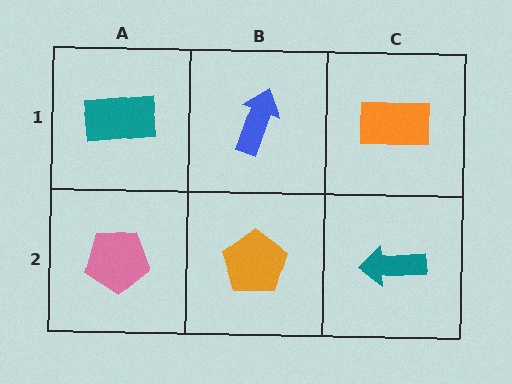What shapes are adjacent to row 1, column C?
A teal arrow (row 2, column C), a blue arrow (row 1, column B).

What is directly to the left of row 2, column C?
An orange pentagon.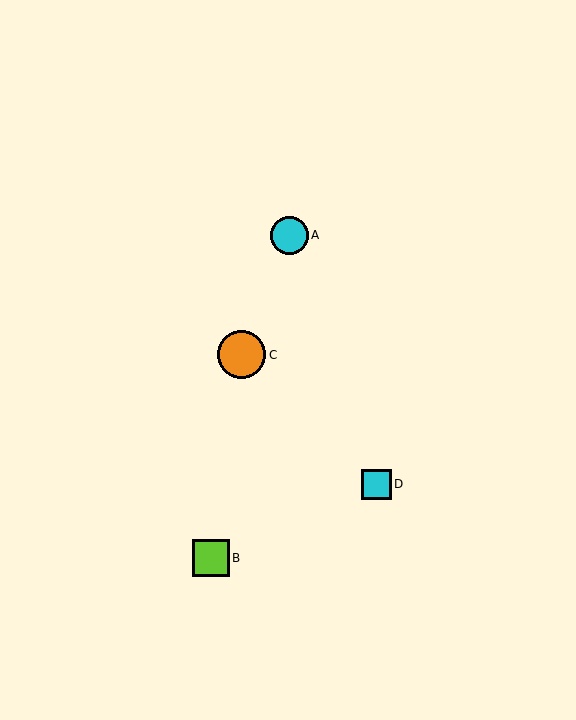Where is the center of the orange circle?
The center of the orange circle is at (242, 355).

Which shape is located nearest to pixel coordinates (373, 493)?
The cyan square (labeled D) at (376, 484) is nearest to that location.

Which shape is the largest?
The orange circle (labeled C) is the largest.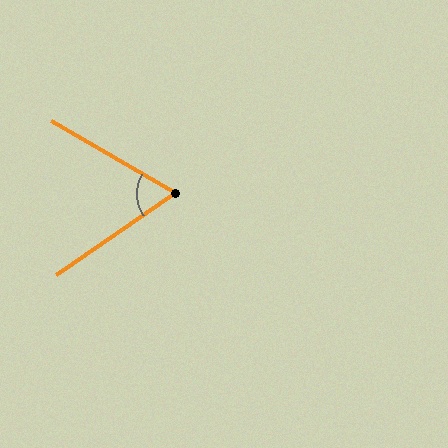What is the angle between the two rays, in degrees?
Approximately 65 degrees.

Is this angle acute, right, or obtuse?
It is acute.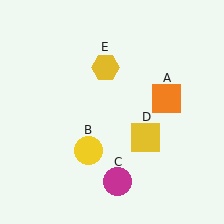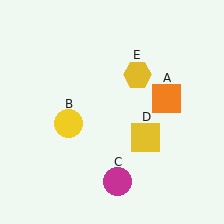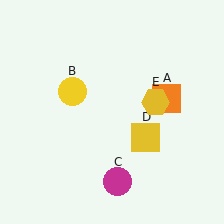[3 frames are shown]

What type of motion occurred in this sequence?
The yellow circle (object B), yellow hexagon (object E) rotated clockwise around the center of the scene.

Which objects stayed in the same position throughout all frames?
Orange square (object A) and magenta circle (object C) and yellow square (object D) remained stationary.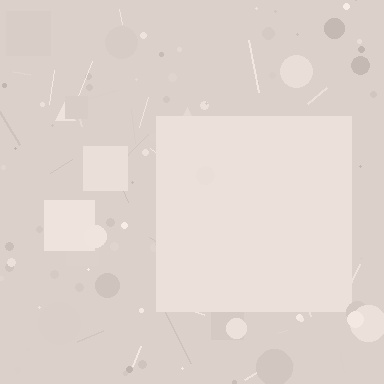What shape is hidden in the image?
A square is hidden in the image.